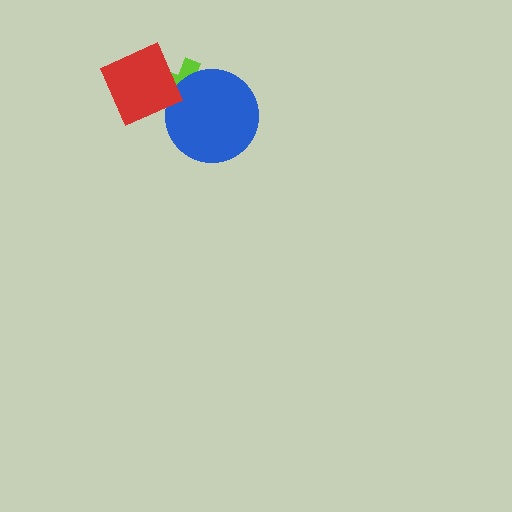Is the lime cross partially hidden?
Yes, it is partially covered by another shape.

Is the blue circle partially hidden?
Yes, it is partially covered by another shape.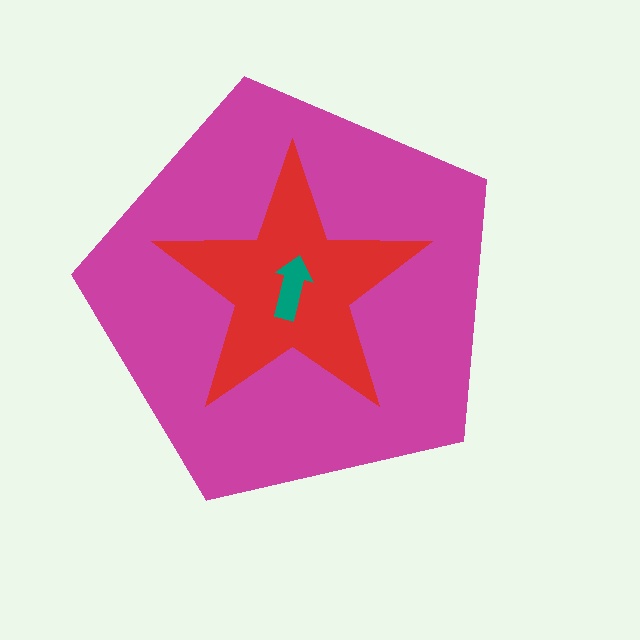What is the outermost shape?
The magenta pentagon.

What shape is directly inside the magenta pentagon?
The red star.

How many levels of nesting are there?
3.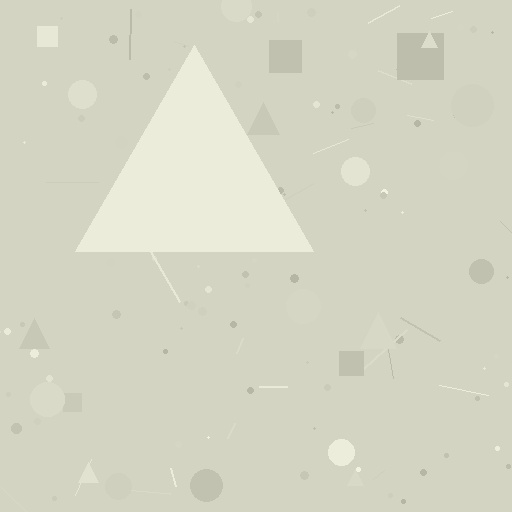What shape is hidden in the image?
A triangle is hidden in the image.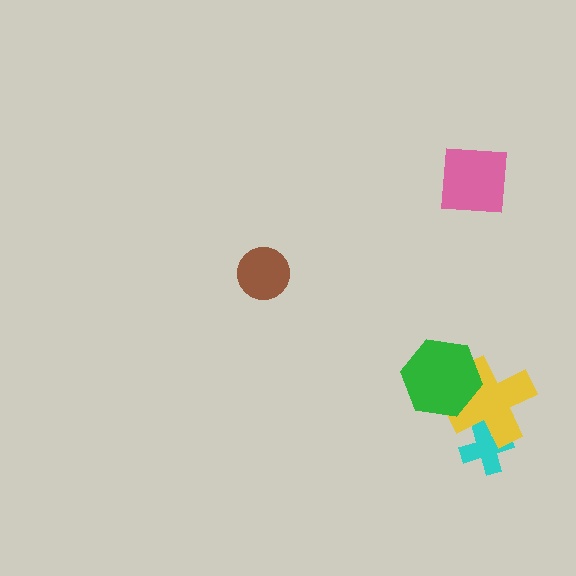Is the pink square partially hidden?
No, no other shape covers it.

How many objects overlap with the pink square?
0 objects overlap with the pink square.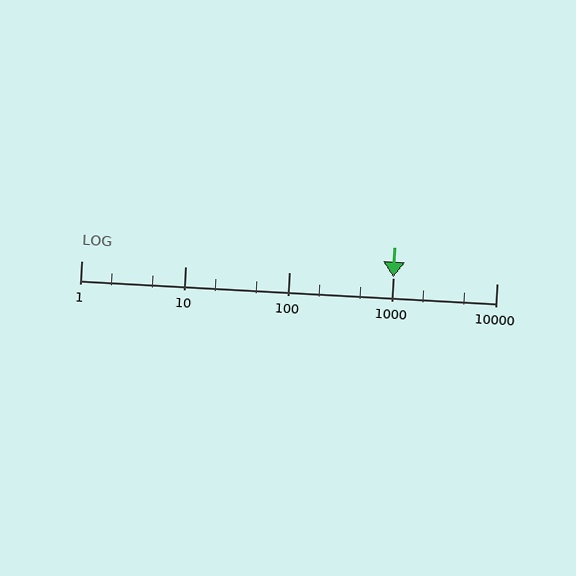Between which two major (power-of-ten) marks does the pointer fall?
The pointer is between 1000 and 10000.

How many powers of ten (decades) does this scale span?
The scale spans 4 decades, from 1 to 10000.